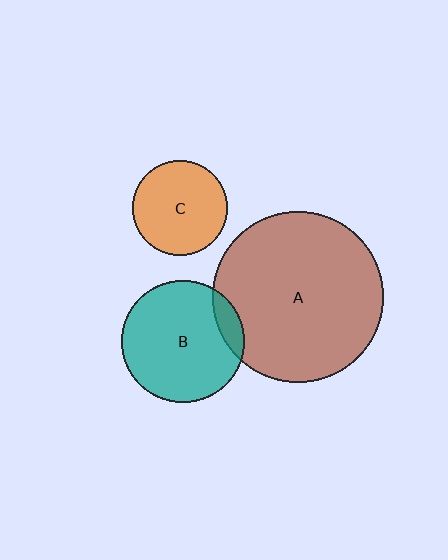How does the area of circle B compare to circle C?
Approximately 1.7 times.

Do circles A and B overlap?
Yes.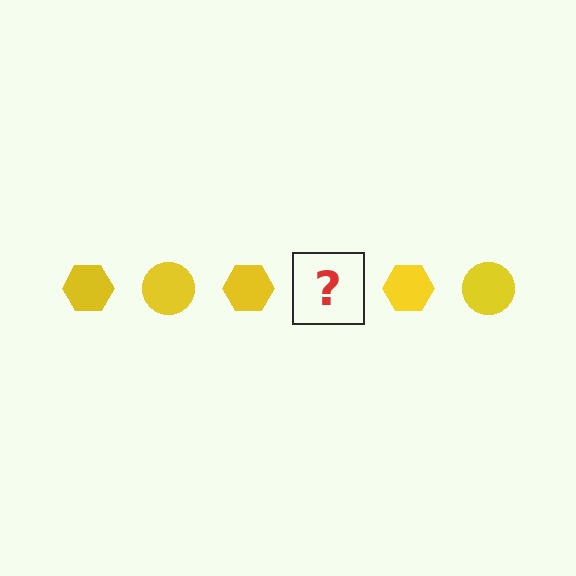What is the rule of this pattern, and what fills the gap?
The rule is that the pattern cycles through hexagon, circle shapes in yellow. The gap should be filled with a yellow circle.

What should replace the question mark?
The question mark should be replaced with a yellow circle.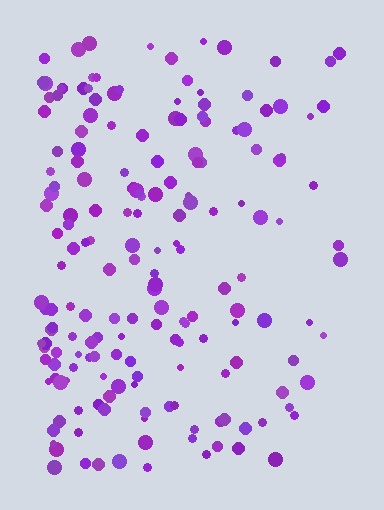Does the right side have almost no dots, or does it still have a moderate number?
Still a moderate number, just noticeably fewer than the left.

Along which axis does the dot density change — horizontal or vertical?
Horizontal.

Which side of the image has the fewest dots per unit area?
The right.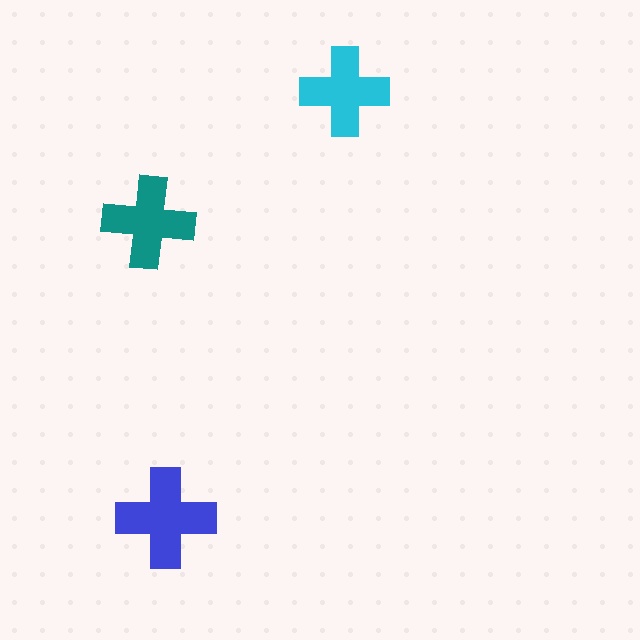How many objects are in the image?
There are 3 objects in the image.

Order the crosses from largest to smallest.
the blue one, the teal one, the cyan one.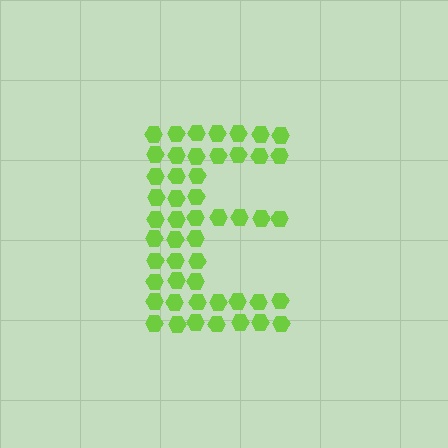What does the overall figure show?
The overall figure shows the letter E.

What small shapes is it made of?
It is made of small hexagons.